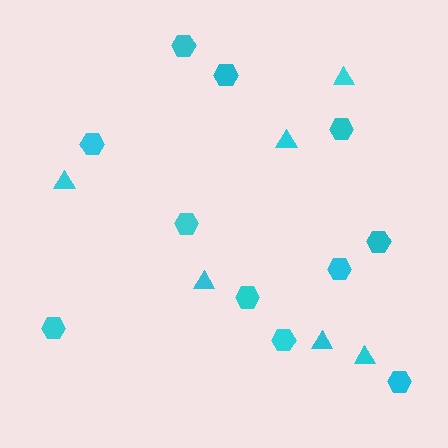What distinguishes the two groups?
There are 2 groups: one group of triangles (6) and one group of hexagons (11).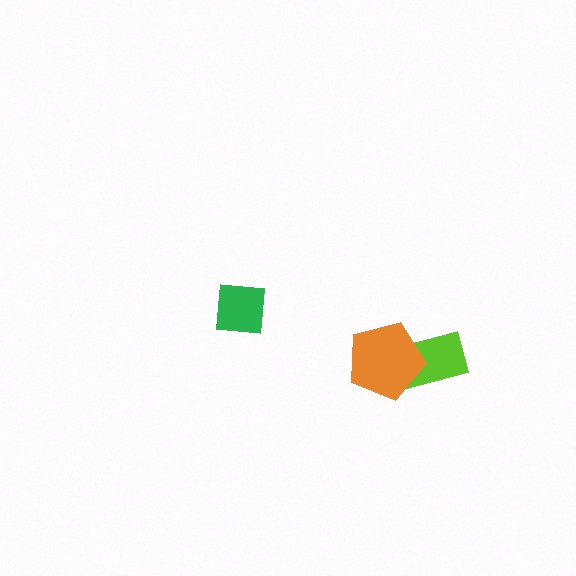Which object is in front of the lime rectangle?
The orange pentagon is in front of the lime rectangle.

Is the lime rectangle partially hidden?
Yes, it is partially covered by another shape.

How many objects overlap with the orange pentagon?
1 object overlaps with the orange pentagon.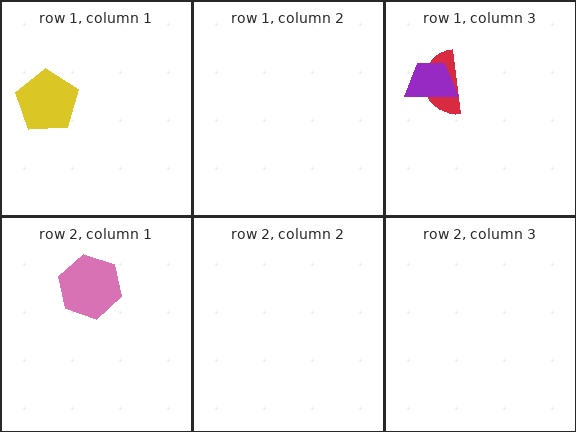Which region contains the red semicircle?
The row 1, column 3 region.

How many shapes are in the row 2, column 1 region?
1.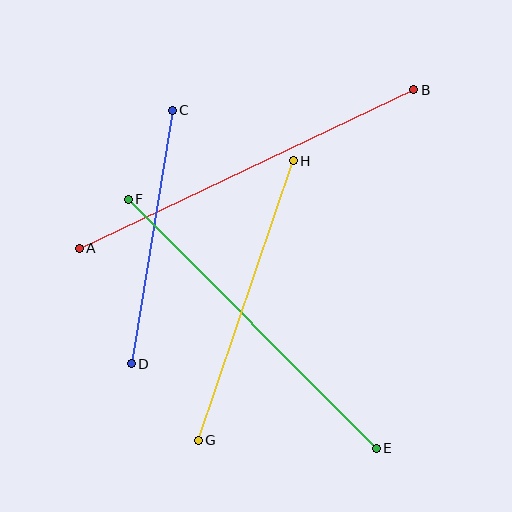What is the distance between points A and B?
The distance is approximately 370 pixels.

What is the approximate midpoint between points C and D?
The midpoint is at approximately (152, 237) pixels.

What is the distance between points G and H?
The distance is approximately 295 pixels.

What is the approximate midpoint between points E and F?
The midpoint is at approximately (252, 324) pixels.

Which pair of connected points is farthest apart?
Points A and B are farthest apart.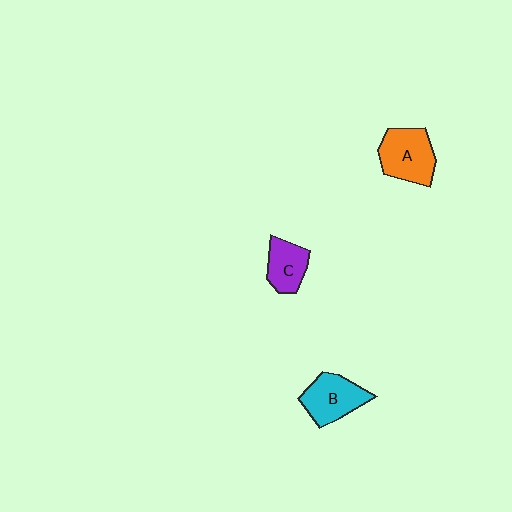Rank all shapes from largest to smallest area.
From largest to smallest: A (orange), B (cyan), C (purple).